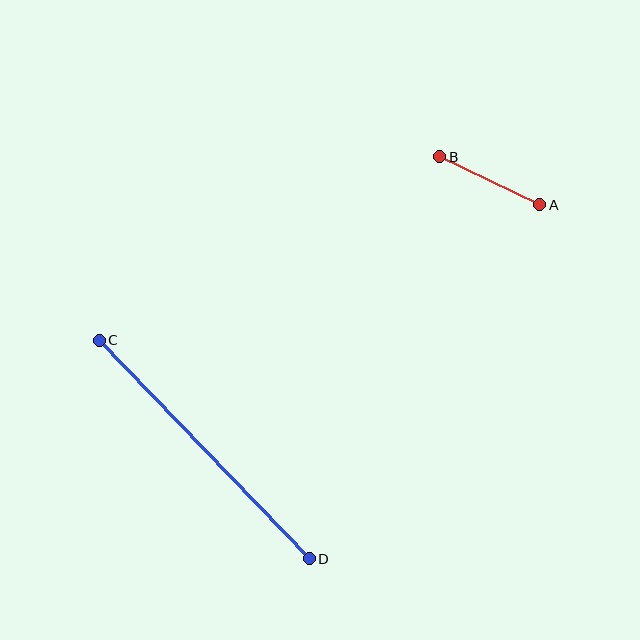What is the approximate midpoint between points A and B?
The midpoint is at approximately (490, 181) pixels.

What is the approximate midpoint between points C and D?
The midpoint is at approximately (204, 450) pixels.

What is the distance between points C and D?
The distance is approximately 303 pixels.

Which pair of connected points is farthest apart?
Points C and D are farthest apart.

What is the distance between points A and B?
The distance is approximately 111 pixels.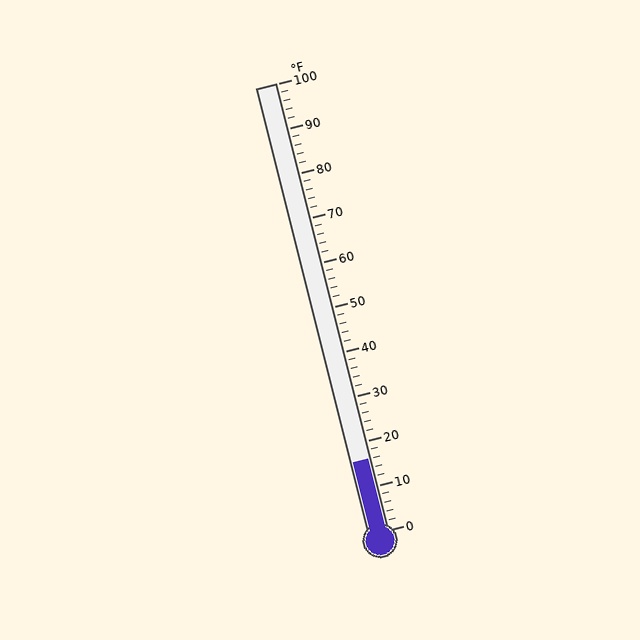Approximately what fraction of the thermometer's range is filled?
The thermometer is filled to approximately 15% of its range.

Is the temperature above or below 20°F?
The temperature is below 20°F.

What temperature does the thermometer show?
The thermometer shows approximately 16°F.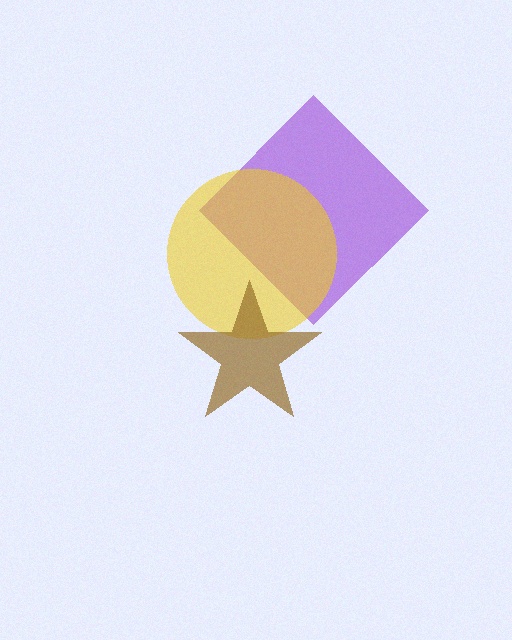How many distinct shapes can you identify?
There are 3 distinct shapes: a purple diamond, a yellow circle, a brown star.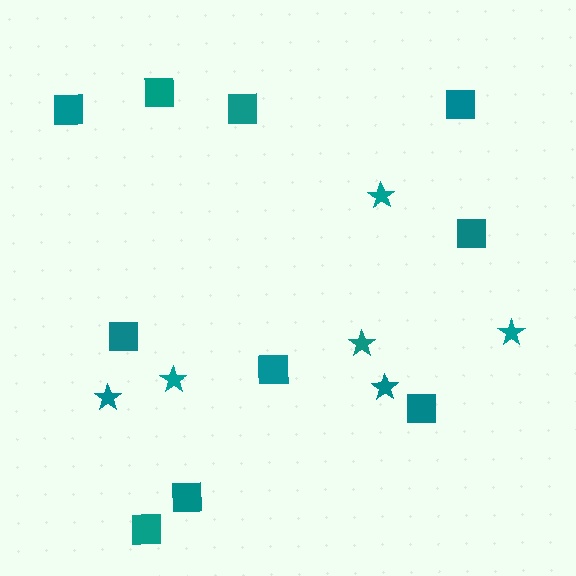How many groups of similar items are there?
There are 2 groups: one group of stars (6) and one group of squares (10).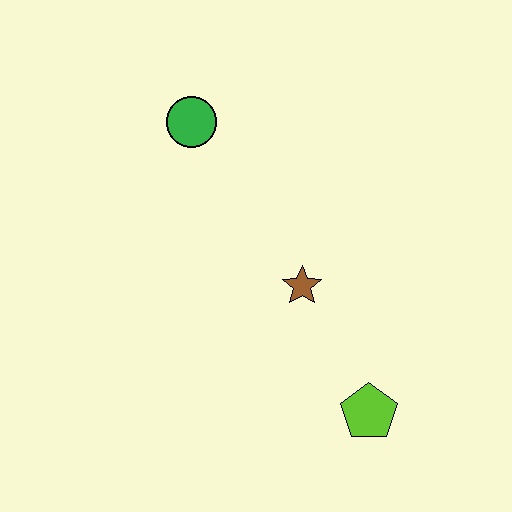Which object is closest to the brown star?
The lime pentagon is closest to the brown star.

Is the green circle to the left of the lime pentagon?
Yes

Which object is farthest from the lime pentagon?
The green circle is farthest from the lime pentagon.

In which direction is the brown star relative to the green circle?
The brown star is below the green circle.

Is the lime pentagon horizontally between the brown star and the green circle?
No